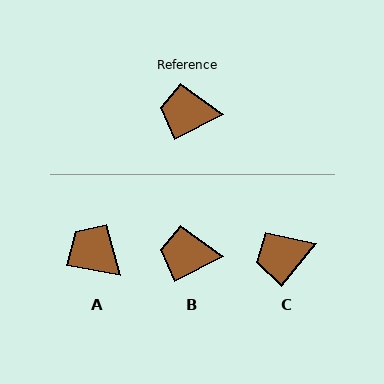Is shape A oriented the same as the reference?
No, it is off by about 38 degrees.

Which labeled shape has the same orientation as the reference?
B.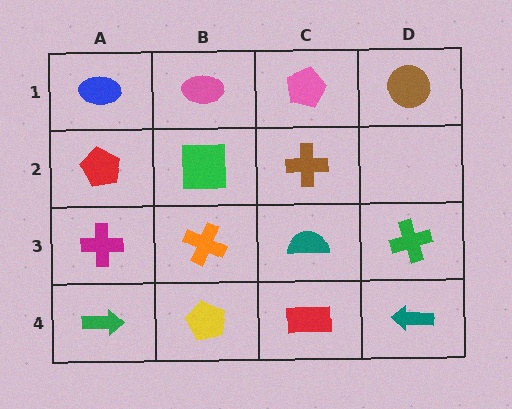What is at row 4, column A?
A green arrow.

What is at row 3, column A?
A magenta cross.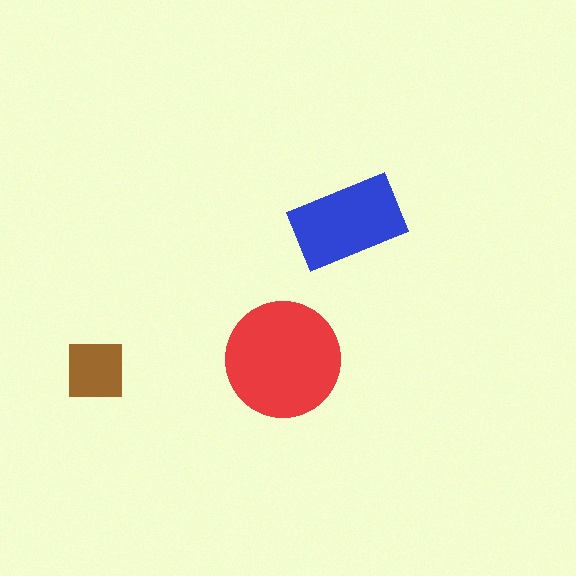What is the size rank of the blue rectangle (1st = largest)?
2nd.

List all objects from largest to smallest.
The red circle, the blue rectangle, the brown square.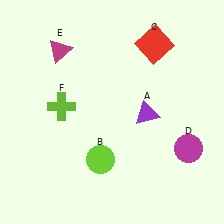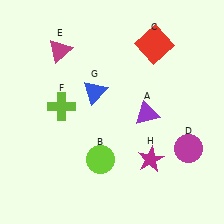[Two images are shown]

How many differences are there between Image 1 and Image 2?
There are 2 differences between the two images.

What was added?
A blue triangle (G), a magenta star (H) were added in Image 2.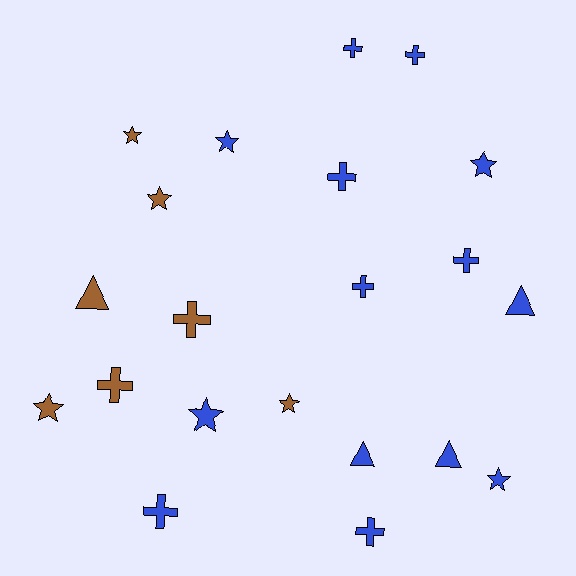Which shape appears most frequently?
Cross, with 9 objects.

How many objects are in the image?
There are 21 objects.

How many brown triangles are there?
There is 1 brown triangle.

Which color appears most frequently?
Blue, with 14 objects.